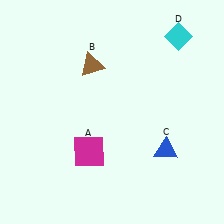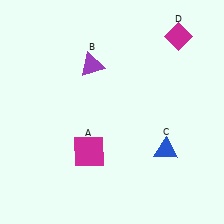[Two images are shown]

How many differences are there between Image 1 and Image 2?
There are 2 differences between the two images.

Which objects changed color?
B changed from brown to purple. D changed from cyan to magenta.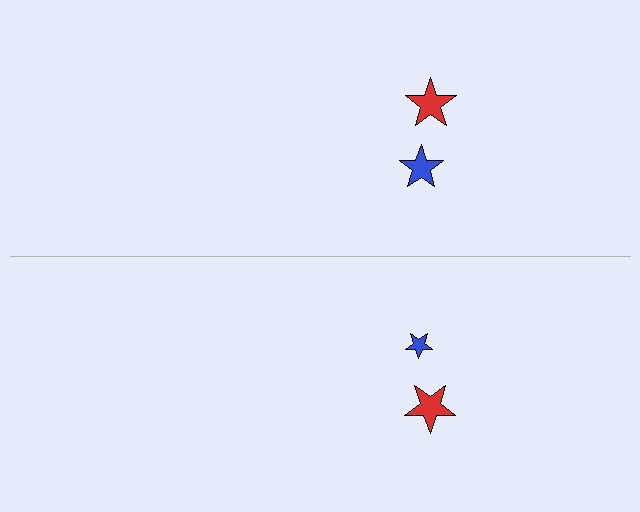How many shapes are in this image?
There are 4 shapes in this image.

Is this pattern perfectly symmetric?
No, the pattern is not perfectly symmetric. The blue star on the bottom side has a different size than its mirror counterpart.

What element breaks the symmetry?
The blue star on the bottom side has a different size than its mirror counterpart.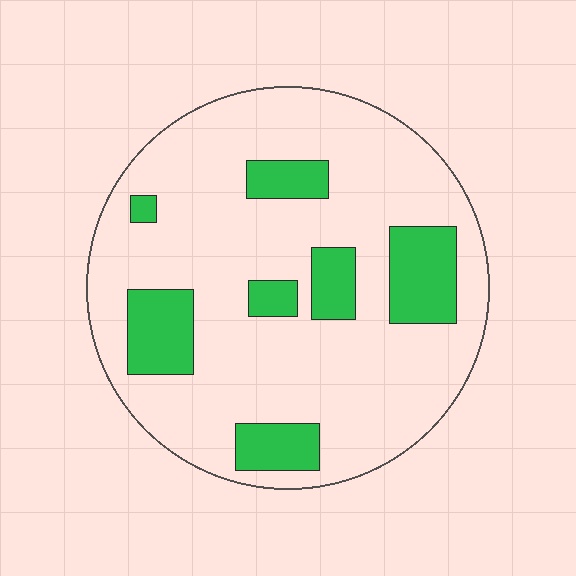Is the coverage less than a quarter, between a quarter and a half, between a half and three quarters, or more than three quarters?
Less than a quarter.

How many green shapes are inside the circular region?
7.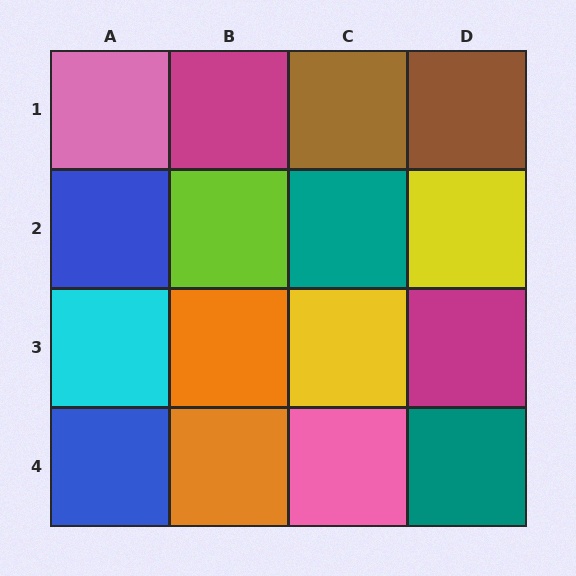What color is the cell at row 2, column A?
Blue.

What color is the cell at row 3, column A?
Cyan.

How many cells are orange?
2 cells are orange.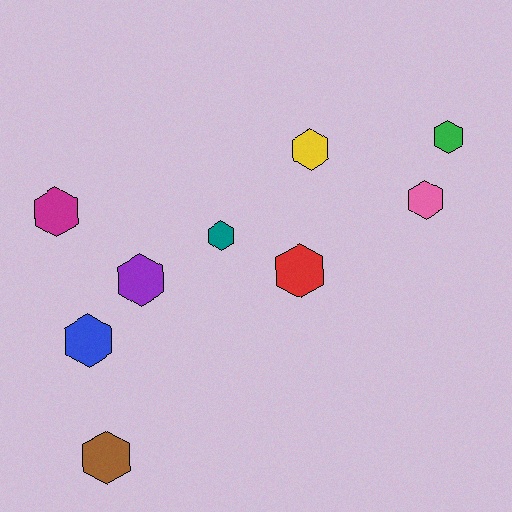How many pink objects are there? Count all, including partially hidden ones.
There is 1 pink object.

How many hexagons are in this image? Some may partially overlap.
There are 9 hexagons.